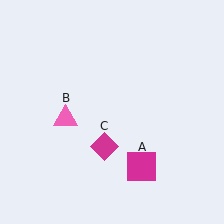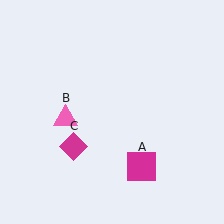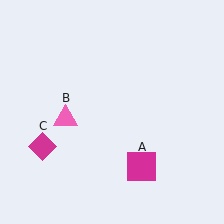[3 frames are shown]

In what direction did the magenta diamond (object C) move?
The magenta diamond (object C) moved left.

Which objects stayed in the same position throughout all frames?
Magenta square (object A) and pink triangle (object B) remained stationary.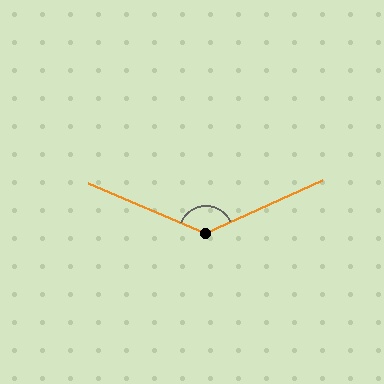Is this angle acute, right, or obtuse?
It is obtuse.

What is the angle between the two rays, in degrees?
Approximately 133 degrees.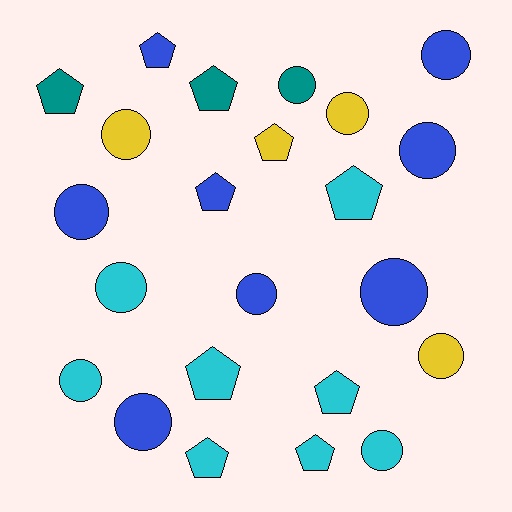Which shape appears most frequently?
Circle, with 13 objects.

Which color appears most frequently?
Cyan, with 8 objects.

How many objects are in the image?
There are 23 objects.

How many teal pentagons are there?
There are 2 teal pentagons.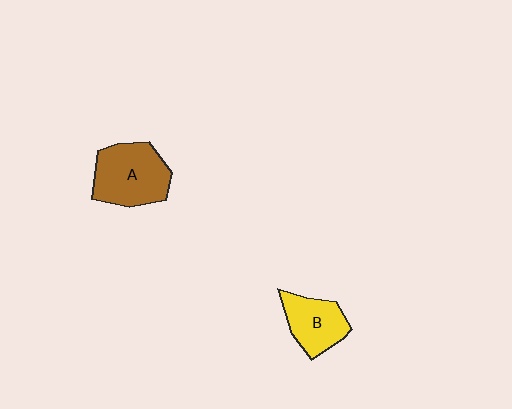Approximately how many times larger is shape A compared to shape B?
Approximately 1.4 times.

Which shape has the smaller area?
Shape B (yellow).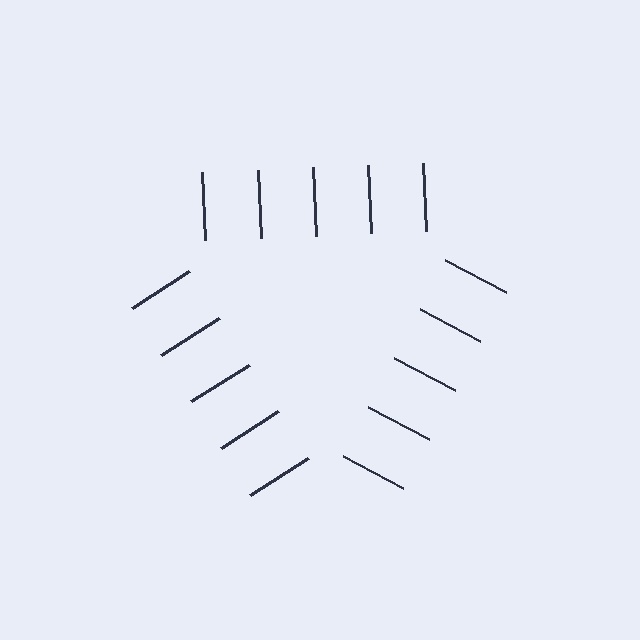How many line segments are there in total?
15 — 5 along each of the 3 edges.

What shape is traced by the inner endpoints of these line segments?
An illusory triangle — the line segments terminate on its edges but no continuous stroke is drawn.